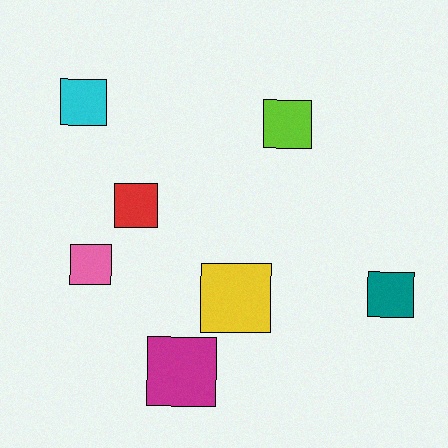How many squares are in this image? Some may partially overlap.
There are 7 squares.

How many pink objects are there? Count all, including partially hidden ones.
There is 1 pink object.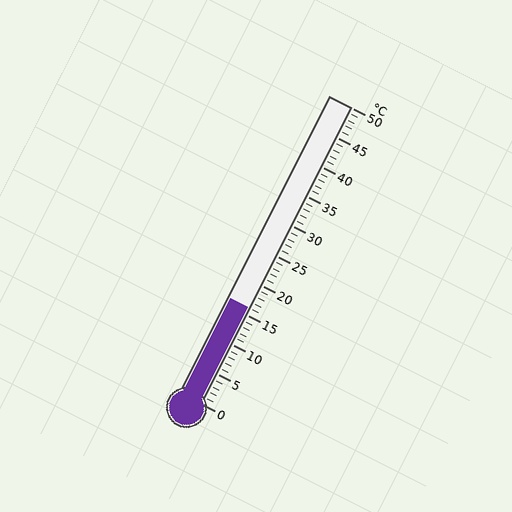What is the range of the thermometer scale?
The thermometer scale ranges from 0°C to 50°C.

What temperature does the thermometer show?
The thermometer shows approximately 16°C.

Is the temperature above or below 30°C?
The temperature is below 30°C.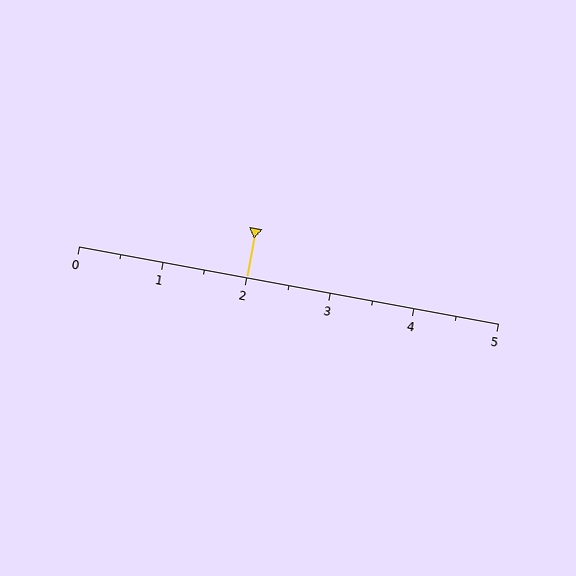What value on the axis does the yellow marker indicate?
The marker indicates approximately 2.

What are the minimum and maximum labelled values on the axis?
The axis runs from 0 to 5.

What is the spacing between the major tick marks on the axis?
The major ticks are spaced 1 apart.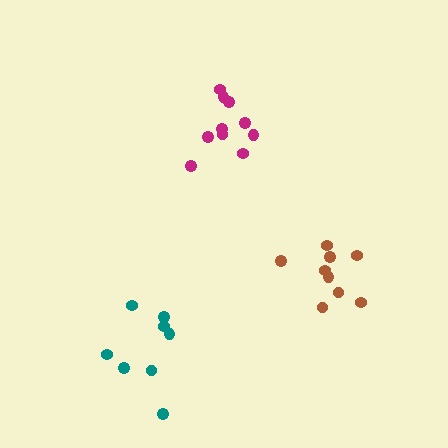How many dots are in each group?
Group 1: 10 dots, Group 2: 8 dots, Group 3: 9 dots (27 total).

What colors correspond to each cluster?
The clusters are colored: magenta, teal, brown.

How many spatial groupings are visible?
There are 3 spatial groupings.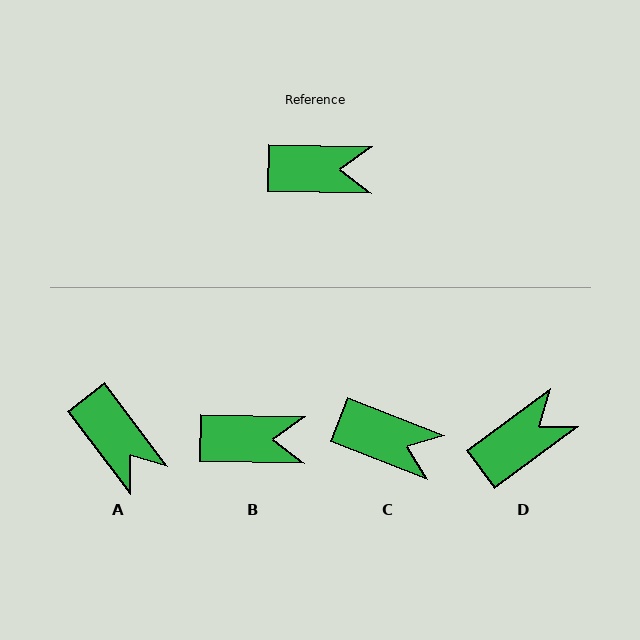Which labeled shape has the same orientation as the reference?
B.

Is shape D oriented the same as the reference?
No, it is off by about 37 degrees.